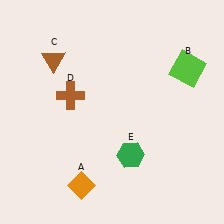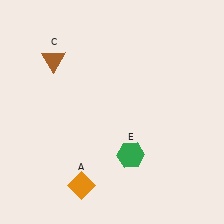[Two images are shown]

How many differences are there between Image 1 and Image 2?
There are 2 differences between the two images.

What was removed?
The brown cross (D), the lime square (B) were removed in Image 2.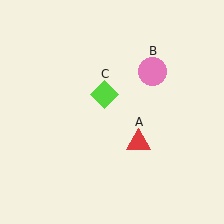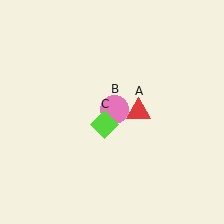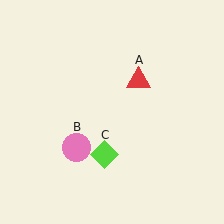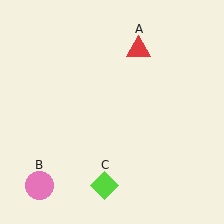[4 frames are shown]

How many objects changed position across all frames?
3 objects changed position: red triangle (object A), pink circle (object B), lime diamond (object C).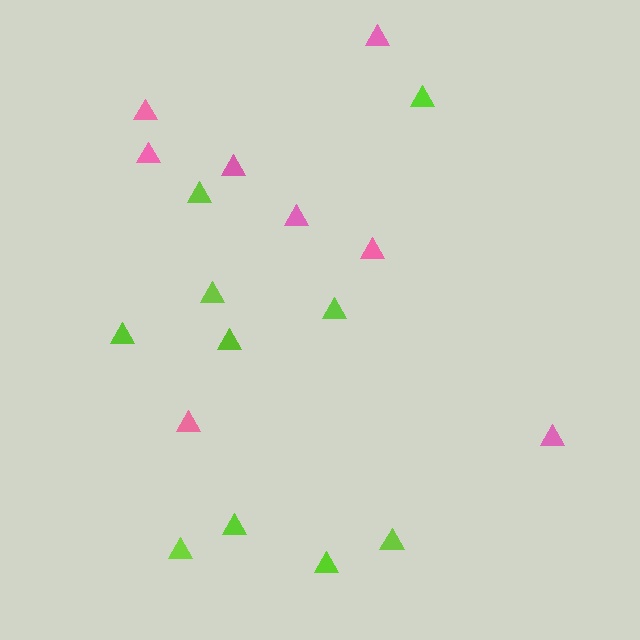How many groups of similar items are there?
There are 2 groups: one group of pink triangles (8) and one group of lime triangles (10).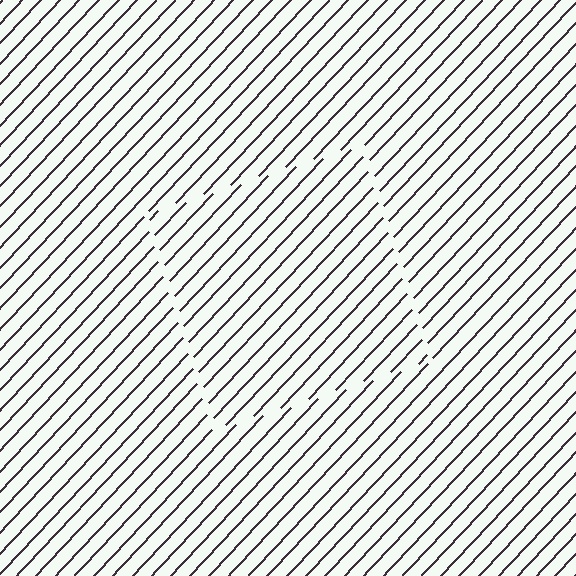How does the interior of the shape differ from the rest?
The interior of the shape contains the same grating, shifted by half a period — the contour is defined by the phase discontinuity where line-ends from the inner and outer gratings abut.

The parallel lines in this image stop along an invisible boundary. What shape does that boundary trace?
An illusory square. The interior of the shape contains the same grating, shifted by half a period — the contour is defined by the phase discontinuity where line-ends from the inner and outer gratings abut.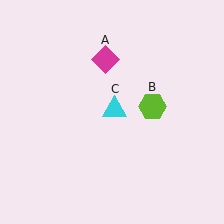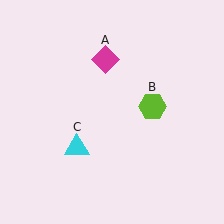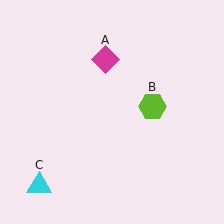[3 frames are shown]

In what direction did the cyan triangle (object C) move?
The cyan triangle (object C) moved down and to the left.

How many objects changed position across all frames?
1 object changed position: cyan triangle (object C).